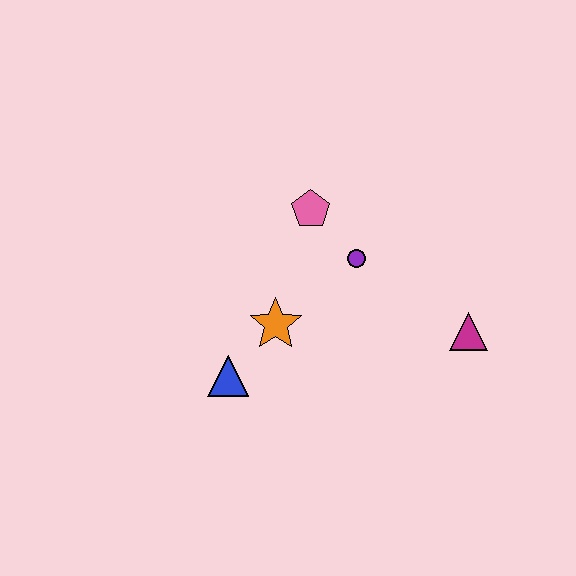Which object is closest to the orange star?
The blue triangle is closest to the orange star.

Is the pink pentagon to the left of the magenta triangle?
Yes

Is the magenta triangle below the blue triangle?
No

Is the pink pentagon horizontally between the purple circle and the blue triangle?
Yes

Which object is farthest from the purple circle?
The blue triangle is farthest from the purple circle.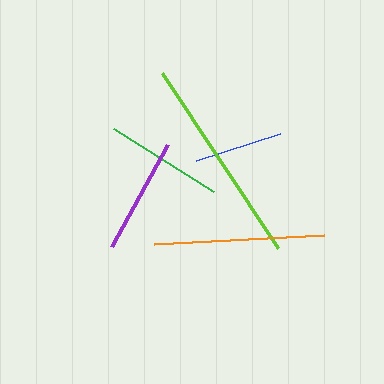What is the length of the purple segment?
The purple segment is approximately 116 pixels long.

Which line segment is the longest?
The lime line is the longest at approximately 210 pixels.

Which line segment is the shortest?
The blue line is the shortest at approximately 88 pixels.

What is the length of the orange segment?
The orange segment is approximately 170 pixels long.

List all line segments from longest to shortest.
From longest to shortest: lime, orange, green, purple, blue.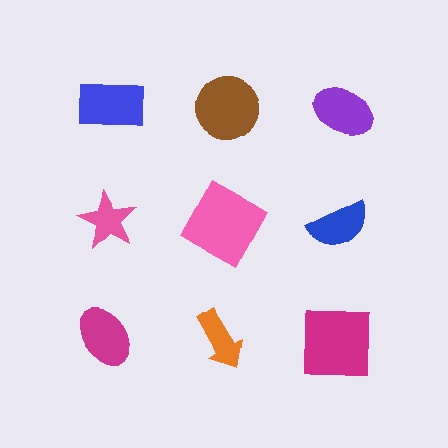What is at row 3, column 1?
A magenta ellipse.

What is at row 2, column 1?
A pink star.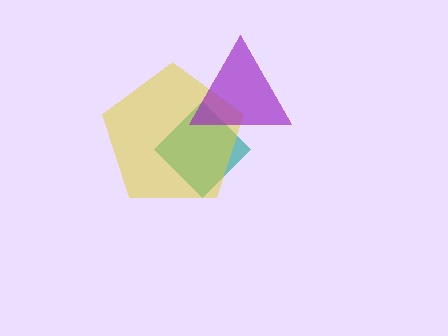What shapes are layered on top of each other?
The layered shapes are: a teal diamond, a yellow pentagon, a purple triangle.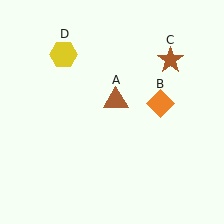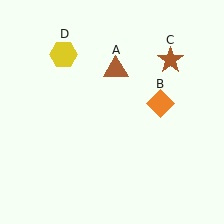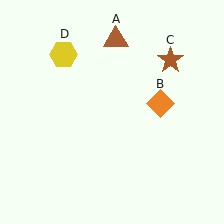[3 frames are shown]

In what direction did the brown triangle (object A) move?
The brown triangle (object A) moved up.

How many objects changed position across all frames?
1 object changed position: brown triangle (object A).